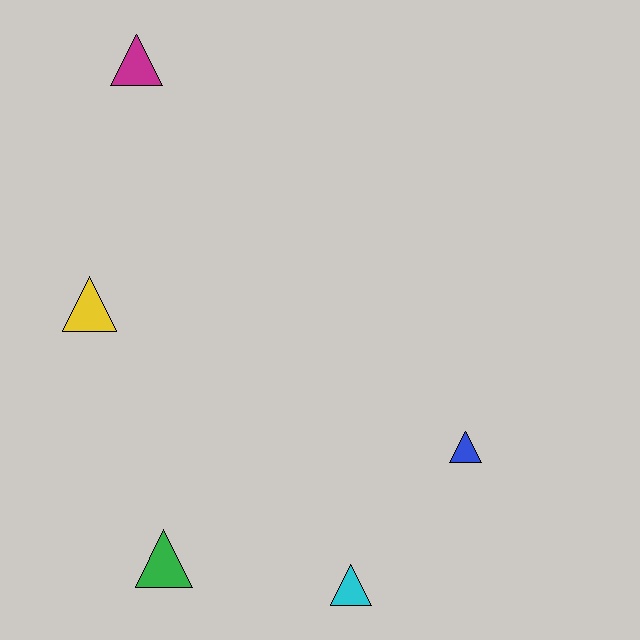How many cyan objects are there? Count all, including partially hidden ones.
There is 1 cyan object.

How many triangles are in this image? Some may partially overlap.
There are 5 triangles.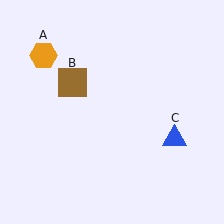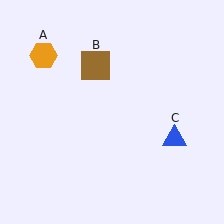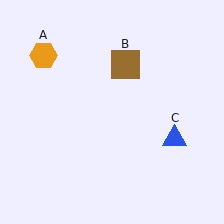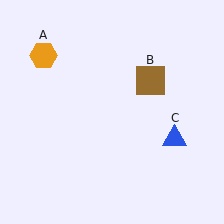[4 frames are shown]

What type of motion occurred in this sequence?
The brown square (object B) rotated clockwise around the center of the scene.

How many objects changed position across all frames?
1 object changed position: brown square (object B).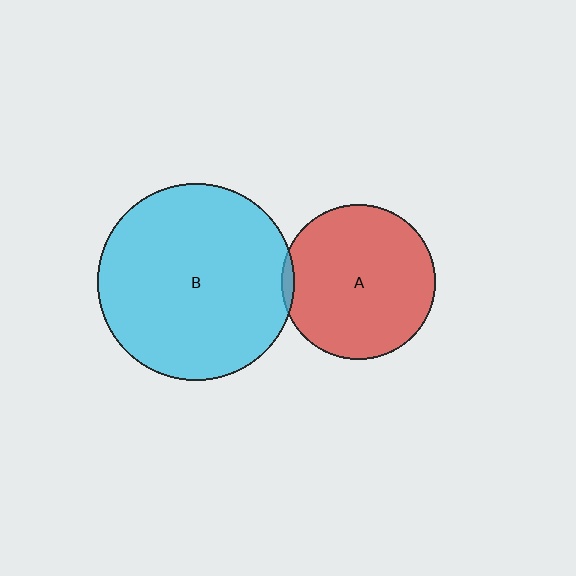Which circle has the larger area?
Circle B (cyan).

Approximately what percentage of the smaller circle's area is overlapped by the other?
Approximately 5%.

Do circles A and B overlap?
Yes.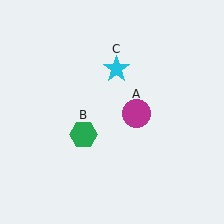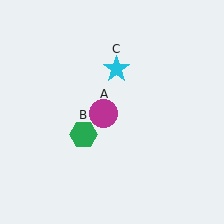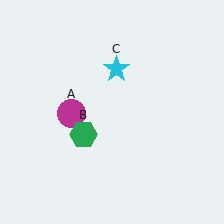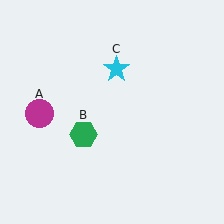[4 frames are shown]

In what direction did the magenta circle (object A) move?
The magenta circle (object A) moved left.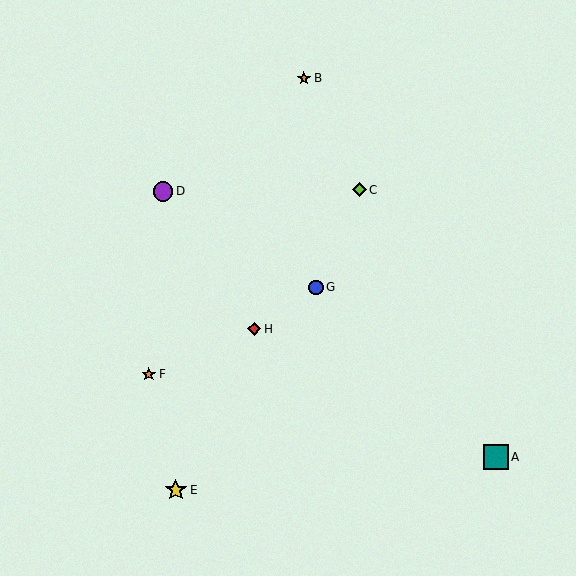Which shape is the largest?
The teal square (labeled A) is the largest.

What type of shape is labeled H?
Shape H is a red diamond.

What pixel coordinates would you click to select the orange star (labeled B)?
Click at (304, 78) to select the orange star B.